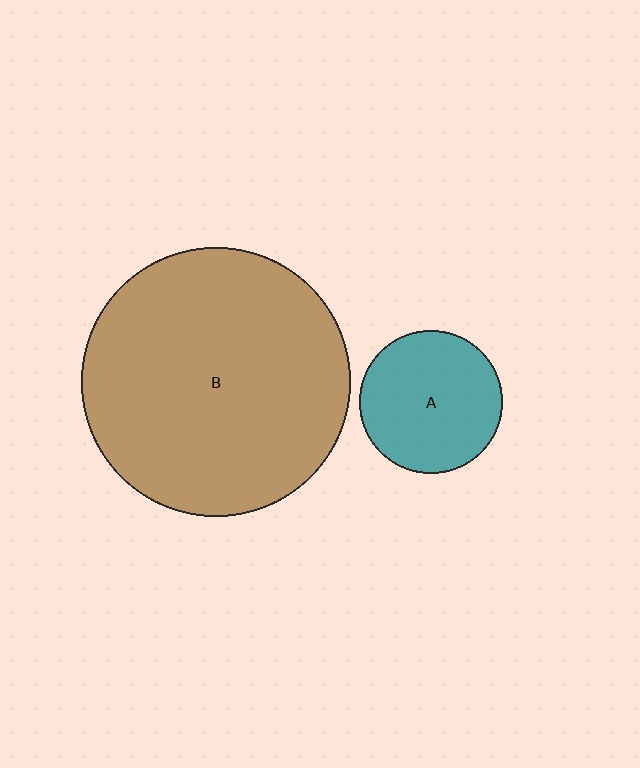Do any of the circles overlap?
No, none of the circles overlap.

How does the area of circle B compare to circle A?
Approximately 3.5 times.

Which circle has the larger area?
Circle B (brown).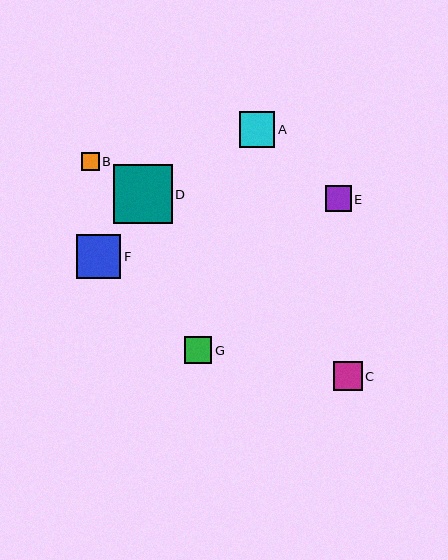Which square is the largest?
Square D is the largest with a size of approximately 59 pixels.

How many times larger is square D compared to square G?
Square D is approximately 2.2 times the size of square G.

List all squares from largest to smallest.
From largest to smallest: D, F, A, C, G, E, B.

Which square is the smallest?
Square B is the smallest with a size of approximately 18 pixels.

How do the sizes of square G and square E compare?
Square G and square E are approximately the same size.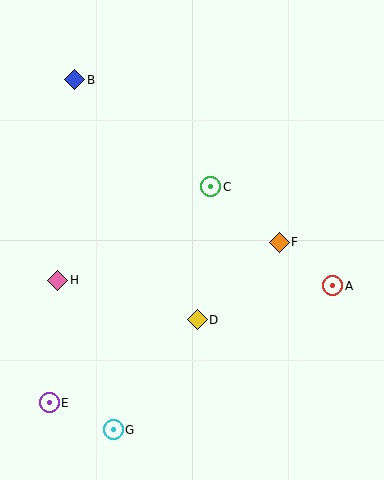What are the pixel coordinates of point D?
Point D is at (197, 320).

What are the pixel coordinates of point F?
Point F is at (279, 242).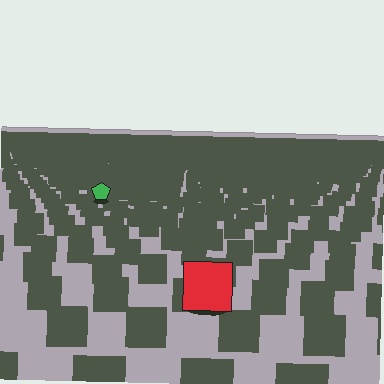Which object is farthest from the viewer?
The green pentagon is farthest from the viewer. It appears smaller and the ground texture around it is denser.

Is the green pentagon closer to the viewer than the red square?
No. The red square is closer — you can tell from the texture gradient: the ground texture is coarser near it.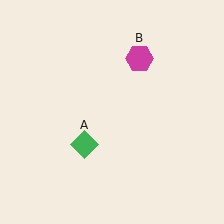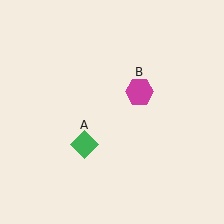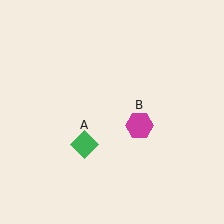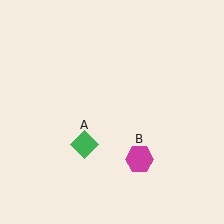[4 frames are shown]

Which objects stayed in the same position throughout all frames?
Green diamond (object A) remained stationary.